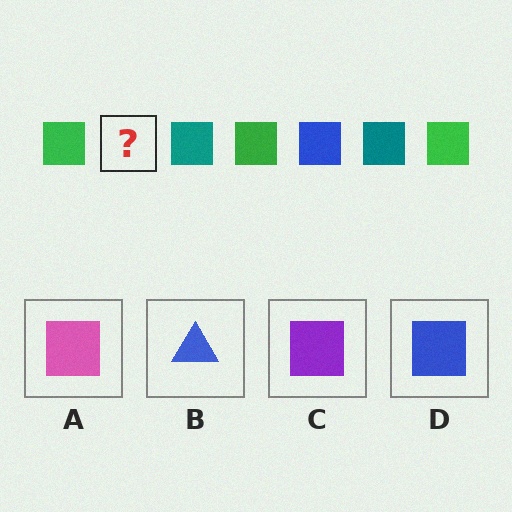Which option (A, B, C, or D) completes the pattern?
D.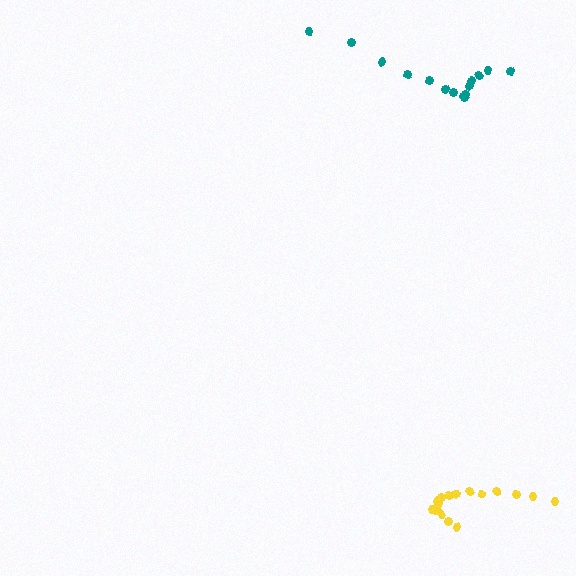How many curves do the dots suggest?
There are 2 distinct paths.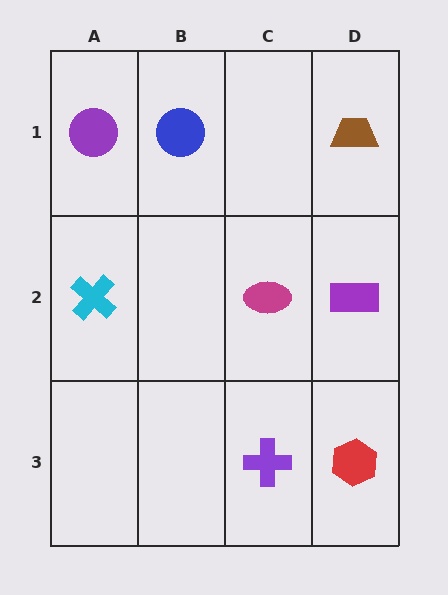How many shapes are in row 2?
3 shapes.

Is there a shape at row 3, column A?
No, that cell is empty.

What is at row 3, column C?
A purple cross.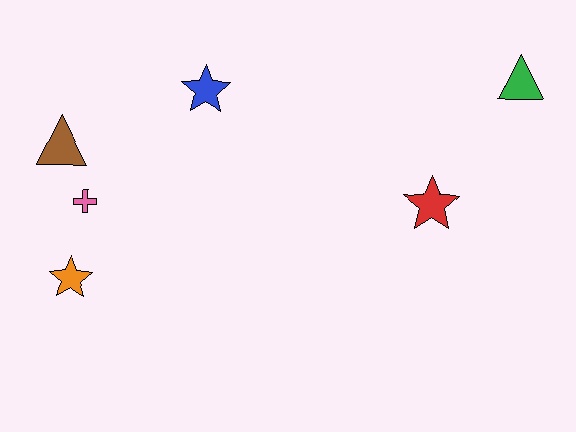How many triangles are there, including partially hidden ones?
There are 2 triangles.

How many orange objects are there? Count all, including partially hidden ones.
There is 1 orange object.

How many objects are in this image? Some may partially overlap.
There are 6 objects.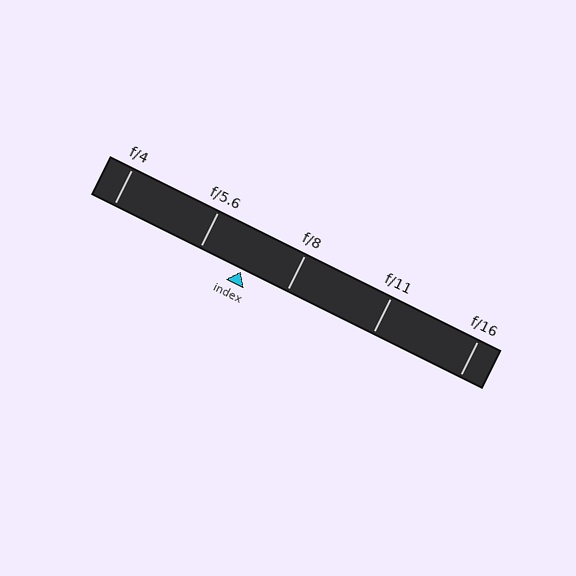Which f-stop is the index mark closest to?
The index mark is closest to f/5.6.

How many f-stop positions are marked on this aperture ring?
There are 5 f-stop positions marked.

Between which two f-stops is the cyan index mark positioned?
The index mark is between f/5.6 and f/8.